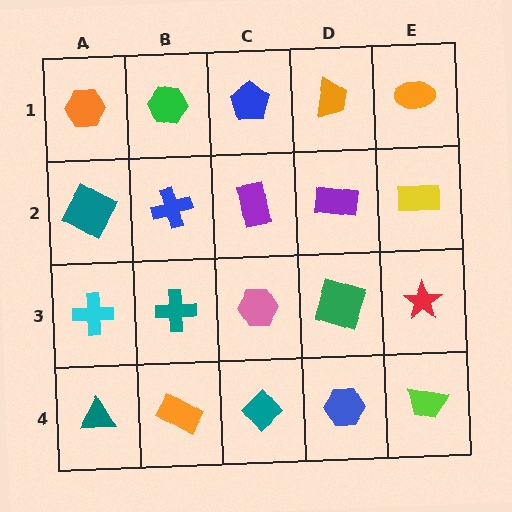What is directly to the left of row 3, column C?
A teal cross.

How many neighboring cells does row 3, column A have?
3.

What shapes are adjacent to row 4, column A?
A cyan cross (row 3, column A), an orange rectangle (row 4, column B).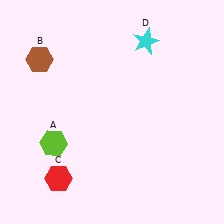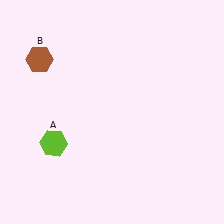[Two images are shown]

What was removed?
The red hexagon (C), the cyan star (D) were removed in Image 2.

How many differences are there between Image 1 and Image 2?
There are 2 differences between the two images.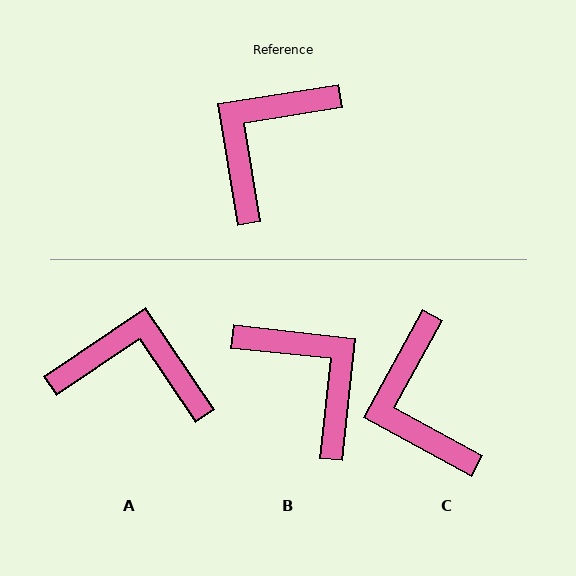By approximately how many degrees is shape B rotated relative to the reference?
Approximately 105 degrees clockwise.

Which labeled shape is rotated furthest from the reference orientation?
B, about 105 degrees away.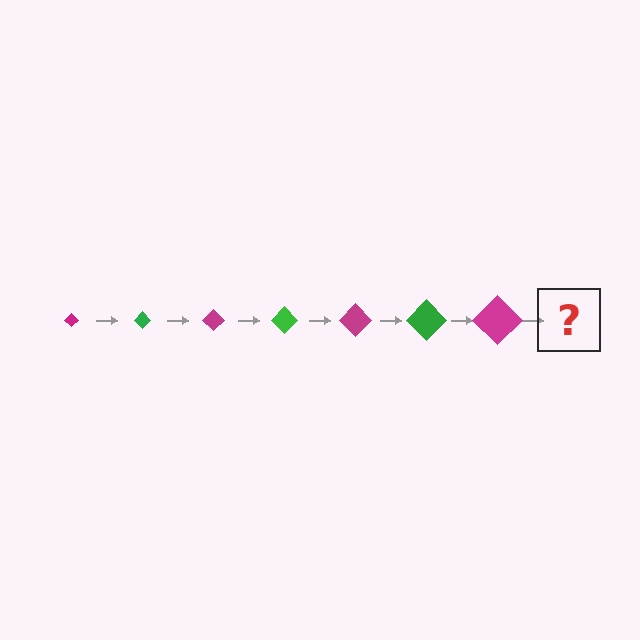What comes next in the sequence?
The next element should be a green diamond, larger than the previous one.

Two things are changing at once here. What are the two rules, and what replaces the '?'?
The two rules are that the diamond grows larger each step and the color cycles through magenta and green. The '?' should be a green diamond, larger than the previous one.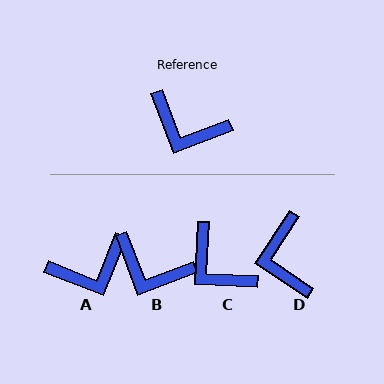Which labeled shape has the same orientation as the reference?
B.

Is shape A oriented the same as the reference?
No, it is off by about 47 degrees.